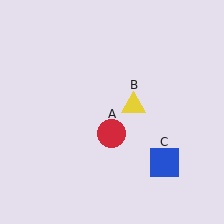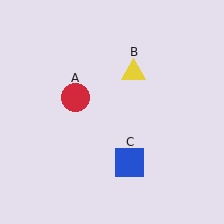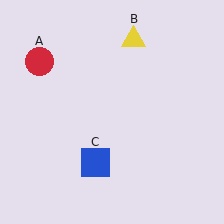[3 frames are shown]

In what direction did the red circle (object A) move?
The red circle (object A) moved up and to the left.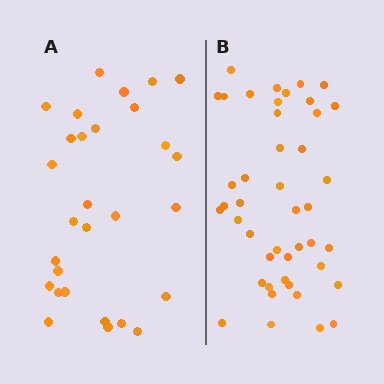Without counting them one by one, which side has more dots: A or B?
Region B (the right region) has more dots.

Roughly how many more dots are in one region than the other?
Region B has approximately 15 more dots than region A.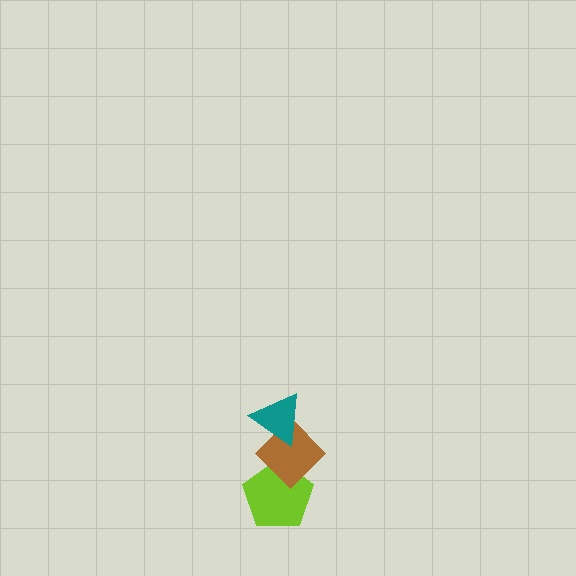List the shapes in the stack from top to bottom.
From top to bottom: the teal triangle, the brown diamond, the lime pentagon.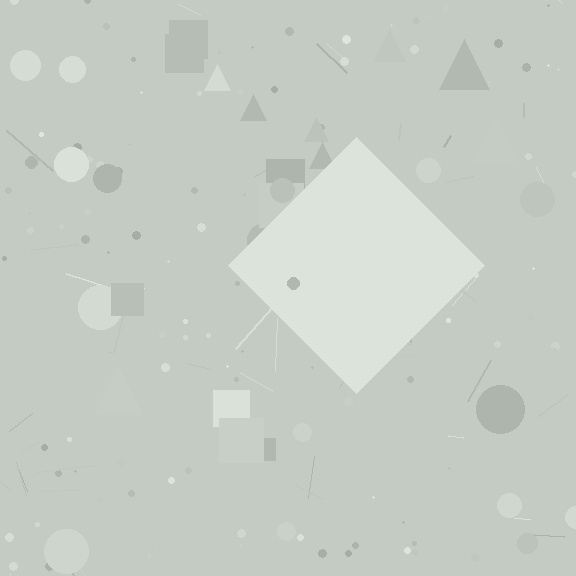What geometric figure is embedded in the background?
A diamond is embedded in the background.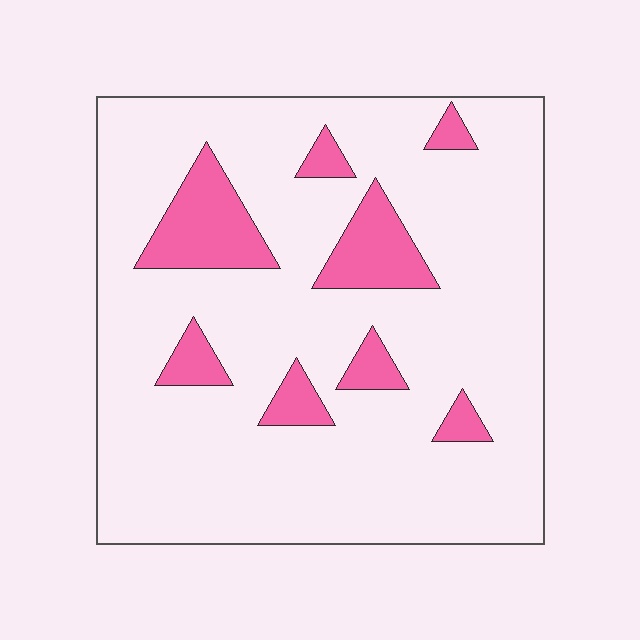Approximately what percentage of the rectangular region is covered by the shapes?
Approximately 15%.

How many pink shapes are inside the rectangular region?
8.